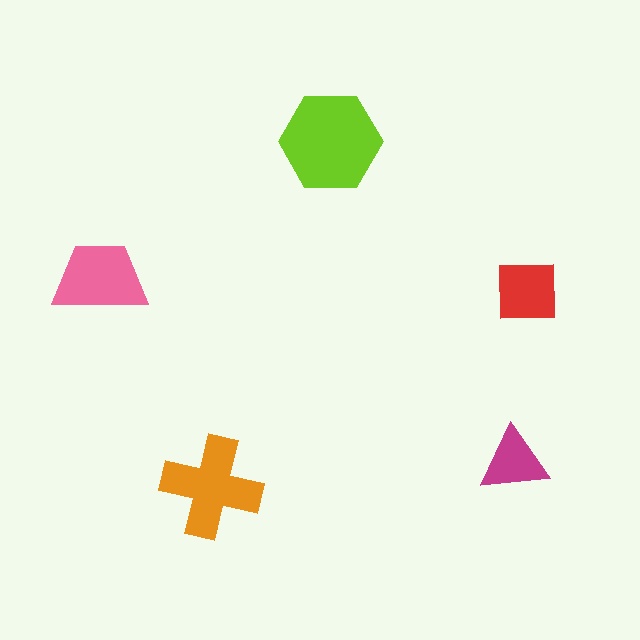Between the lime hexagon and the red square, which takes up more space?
The lime hexagon.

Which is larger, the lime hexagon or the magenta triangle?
The lime hexagon.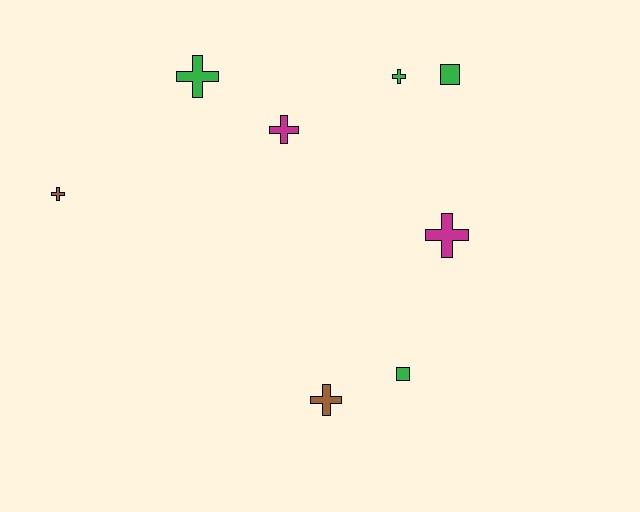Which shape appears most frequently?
Cross, with 6 objects.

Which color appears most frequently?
Green, with 4 objects.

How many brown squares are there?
There are no brown squares.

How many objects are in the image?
There are 8 objects.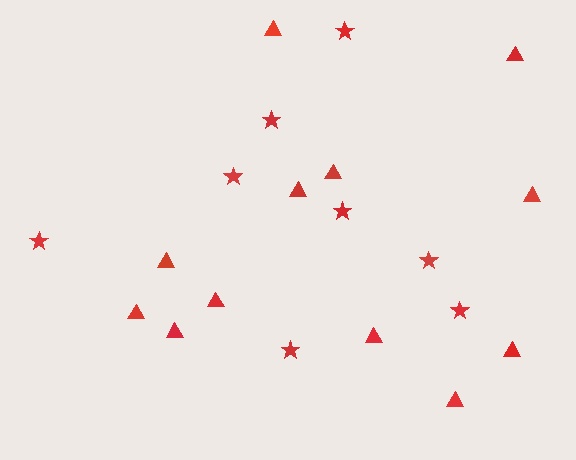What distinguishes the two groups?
There are 2 groups: one group of triangles (12) and one group of stars (8).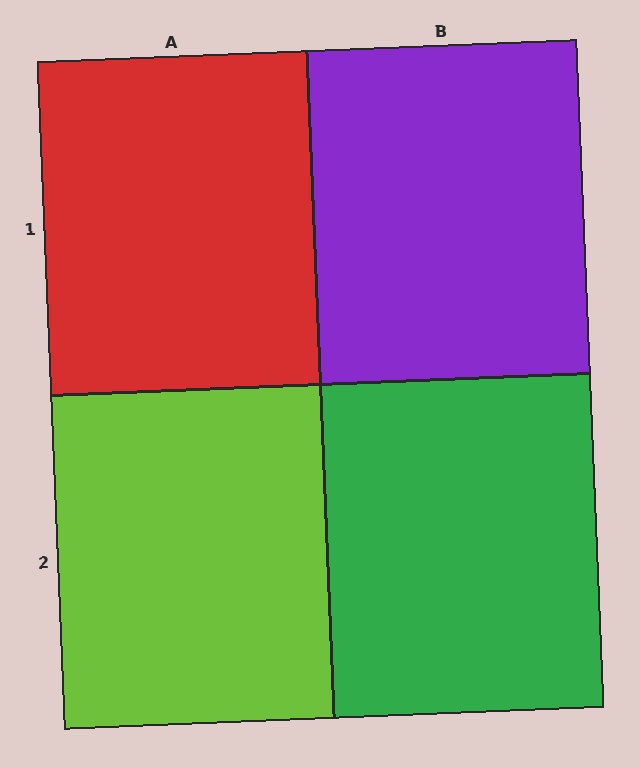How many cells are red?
1 cell is red.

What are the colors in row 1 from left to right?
Red, purple.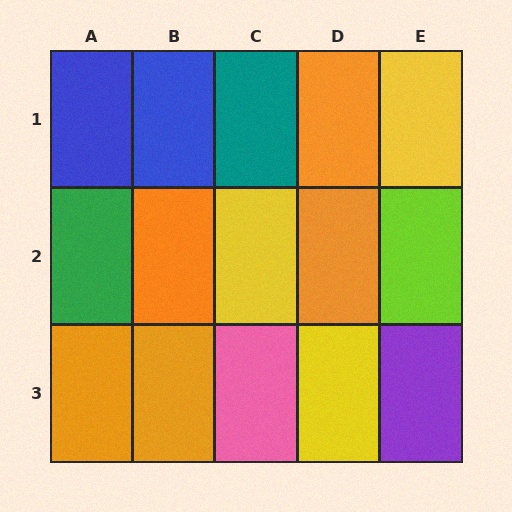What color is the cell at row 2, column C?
Yellow.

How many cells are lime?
1 cell is lime.